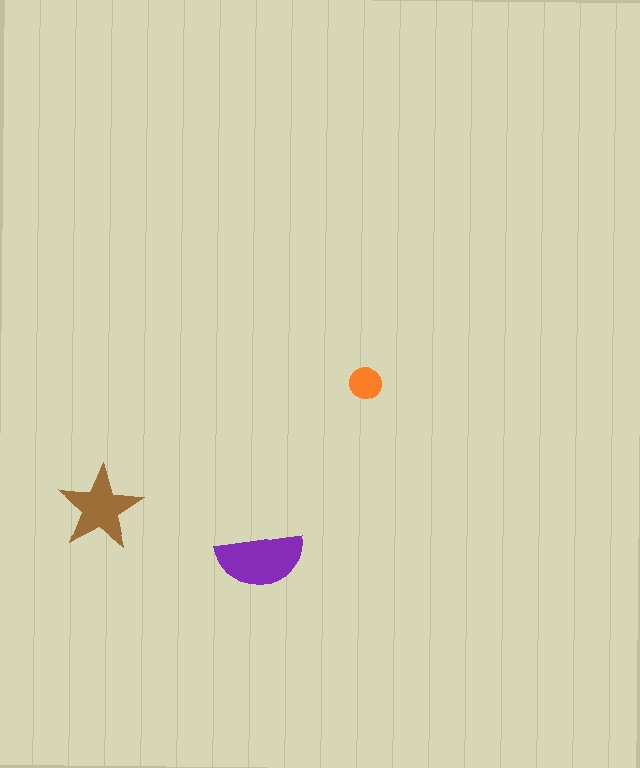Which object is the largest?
The purple semicircle.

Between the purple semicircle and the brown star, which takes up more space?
The purple semicircle.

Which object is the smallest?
The orange circle.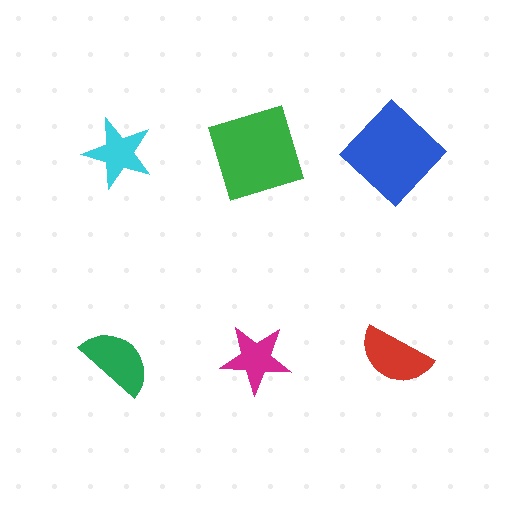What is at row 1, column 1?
A cyan star.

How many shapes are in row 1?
3 shapes.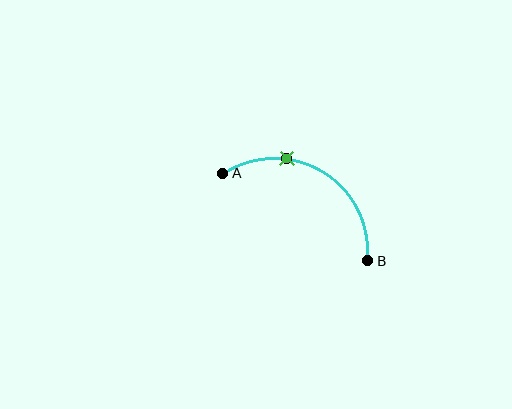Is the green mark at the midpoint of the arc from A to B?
No. The green mark lies on the arc but is closer to endpoint A. The arc midpoint would be at the point on the curve equidistant along the arc from both A and B.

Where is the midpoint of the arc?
The arc midpoint is the point on the curve farthest from the straight line joining A and B. It sits above that line.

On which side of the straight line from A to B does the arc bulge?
The arc bulges above the straight line connecting A and B.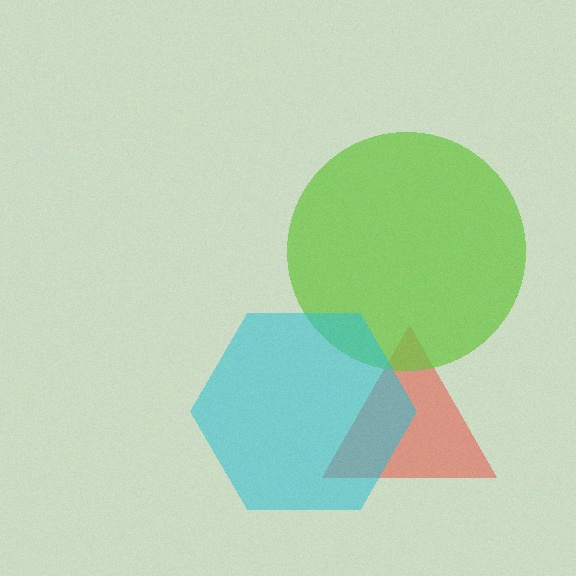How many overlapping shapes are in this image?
There are 3 overlapping shapes in the image.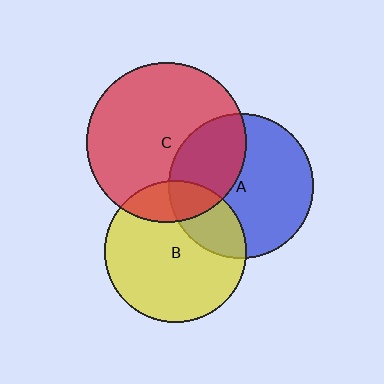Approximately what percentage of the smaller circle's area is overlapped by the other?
Approximately 25%.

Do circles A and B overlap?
Yes.